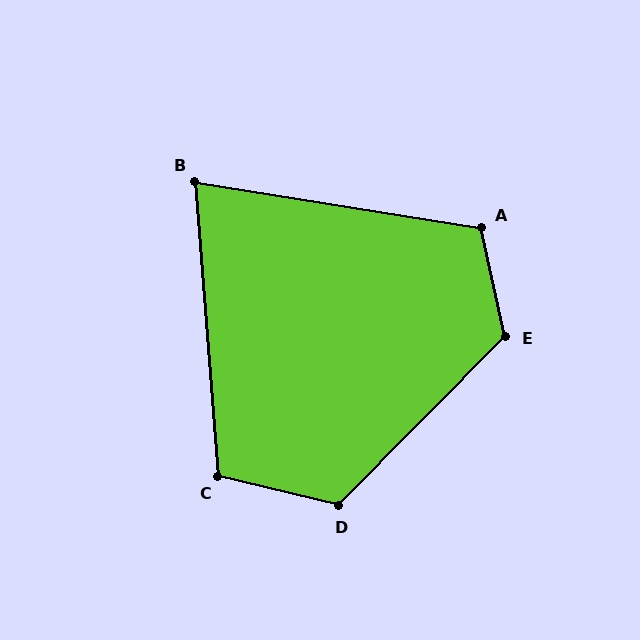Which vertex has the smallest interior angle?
B, at approximately 77 degrees.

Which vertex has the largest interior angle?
E, at approximately 123 degrees.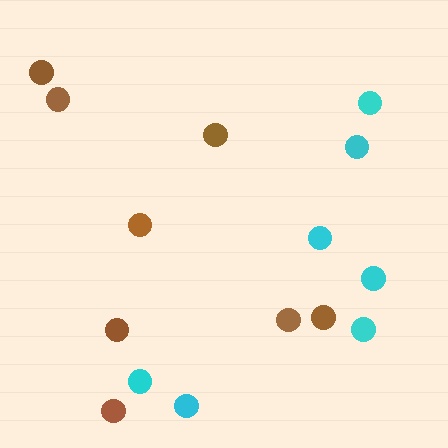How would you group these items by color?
There are 2 groups: one group of brown circles (8) and one group of cyan circles (7).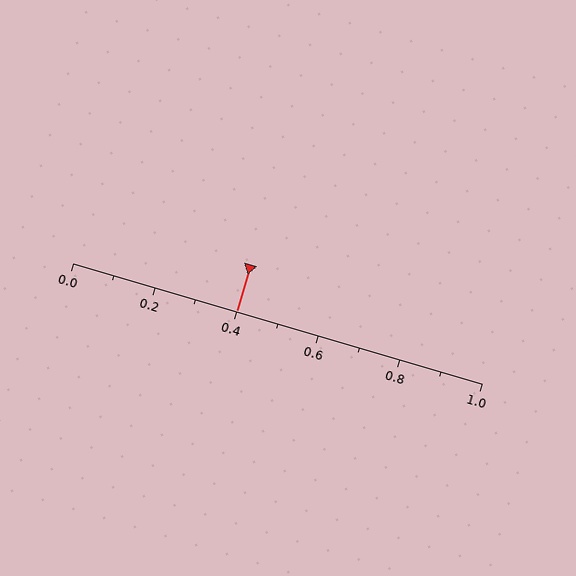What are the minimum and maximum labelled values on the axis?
The axis runs from 0.0 to 1.0.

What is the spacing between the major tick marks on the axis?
The major ticks are spaced 0.2 apart.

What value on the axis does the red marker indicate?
The marker indicates approximately 0.4.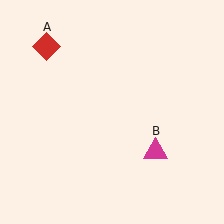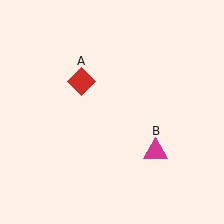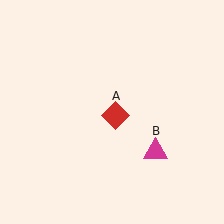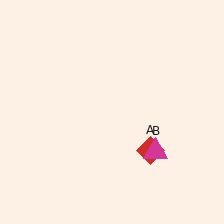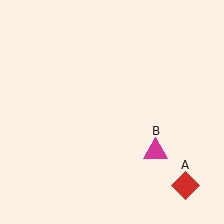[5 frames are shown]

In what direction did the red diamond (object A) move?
The red diamond (object A) moved down and to the right.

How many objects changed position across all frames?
1 object changed position: red diamond (object A).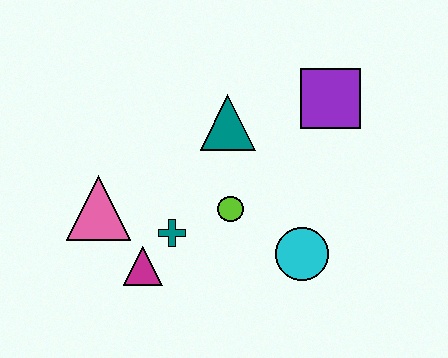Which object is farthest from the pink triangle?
The purple square is farthest from the pink triangle.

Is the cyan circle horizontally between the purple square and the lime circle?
Yes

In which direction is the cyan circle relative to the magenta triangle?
The cyan circle is to the right of the magenta triangle.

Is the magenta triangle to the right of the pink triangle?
Yes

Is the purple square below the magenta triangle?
No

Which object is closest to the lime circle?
The teal cross is closest to the lime circle.